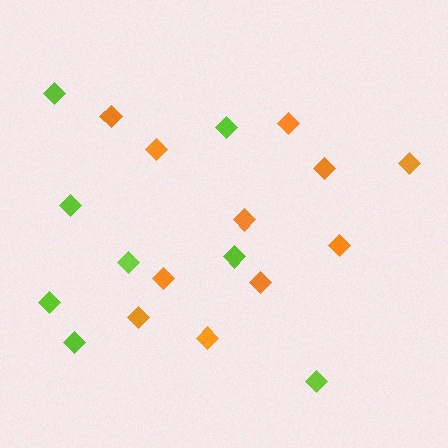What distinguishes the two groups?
There are 2 groups: one group of orange diamonds (11) and one group of lime diamonds (8).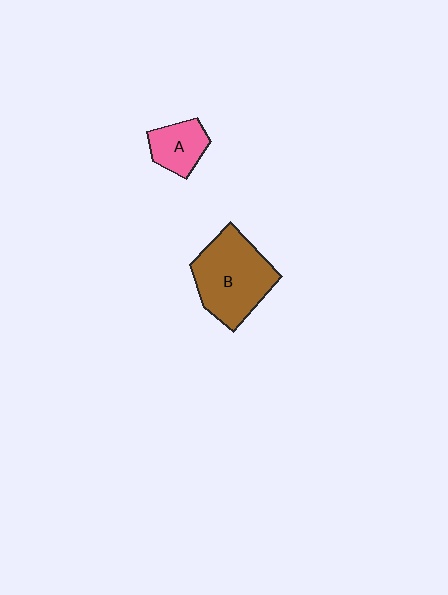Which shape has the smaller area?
Shape A (pink).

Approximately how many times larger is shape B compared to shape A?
Approximately 2.2 times.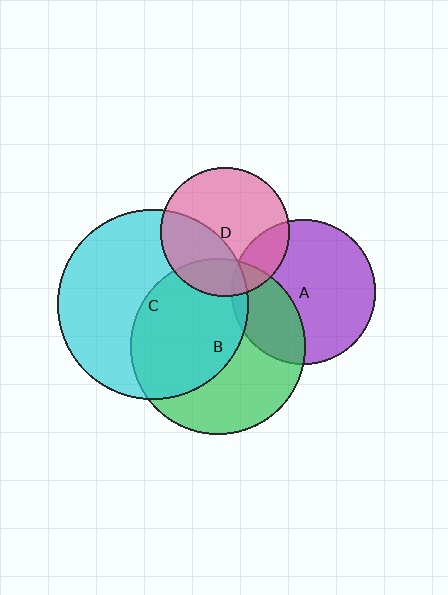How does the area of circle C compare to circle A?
Approximately 1.7 times.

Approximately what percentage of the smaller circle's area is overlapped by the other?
Approximately 20%.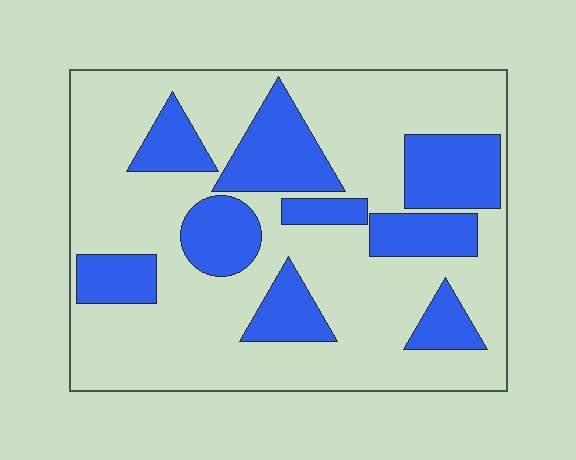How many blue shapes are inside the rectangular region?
9.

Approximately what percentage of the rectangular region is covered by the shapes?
Approximately 30%.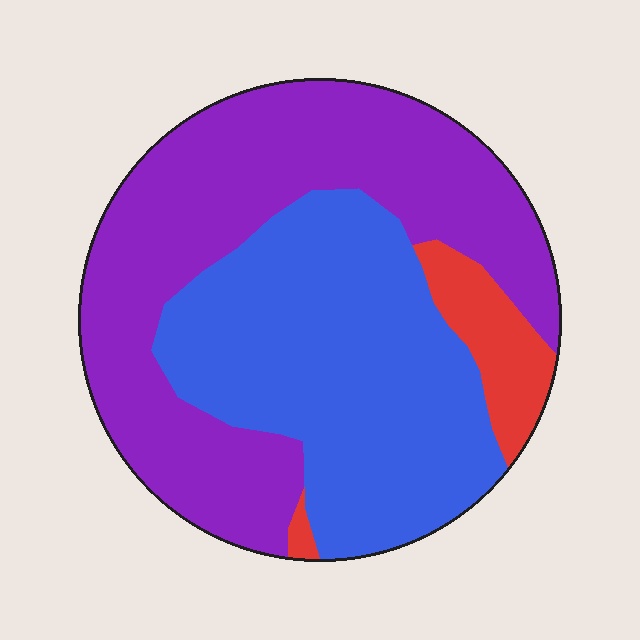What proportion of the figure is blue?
Blue covers about 45% of the figure.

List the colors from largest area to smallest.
From largest to smallest: purple, blue, red.